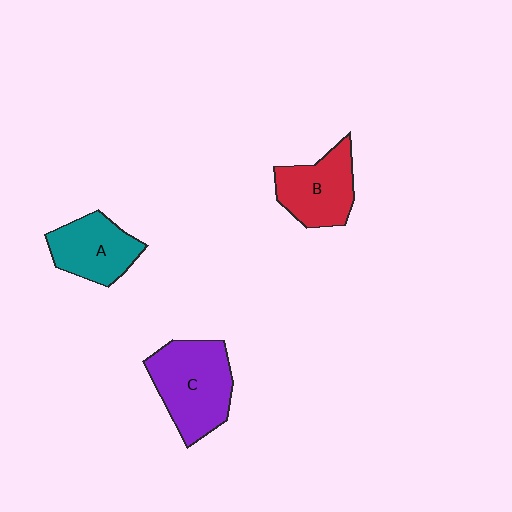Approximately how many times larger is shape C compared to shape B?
Approximately 1.3 times.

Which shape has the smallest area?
Shape A (teal).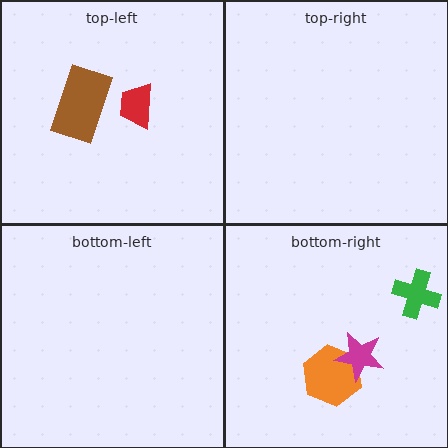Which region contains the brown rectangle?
The top-left region.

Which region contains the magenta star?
The bottom-right region.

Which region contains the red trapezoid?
The top-left region.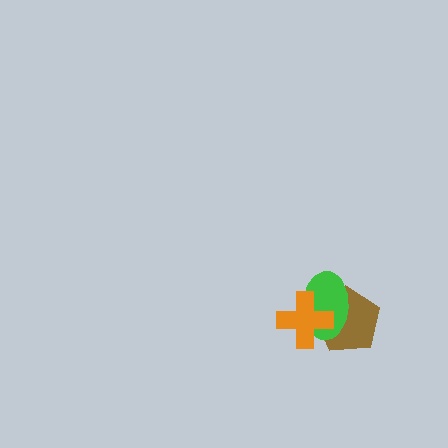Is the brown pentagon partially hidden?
Yes, it is partially covered by another shape.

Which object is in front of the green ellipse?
The orange cross is in front of the green ellipse.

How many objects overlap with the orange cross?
2 objects overlap with the orange cross.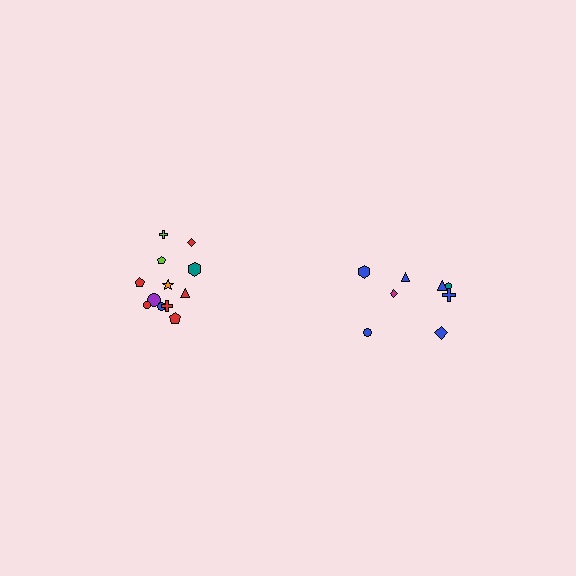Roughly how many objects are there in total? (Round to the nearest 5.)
Roughly 20 objects in total.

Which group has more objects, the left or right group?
The left group.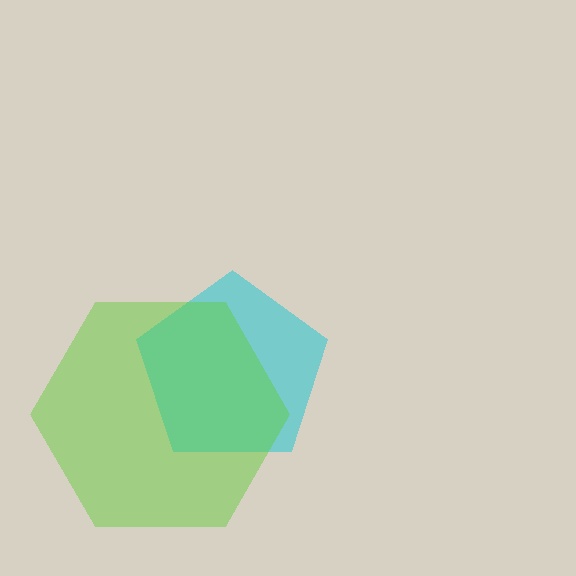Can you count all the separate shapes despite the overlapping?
Yes, there are 2 separate shapes.